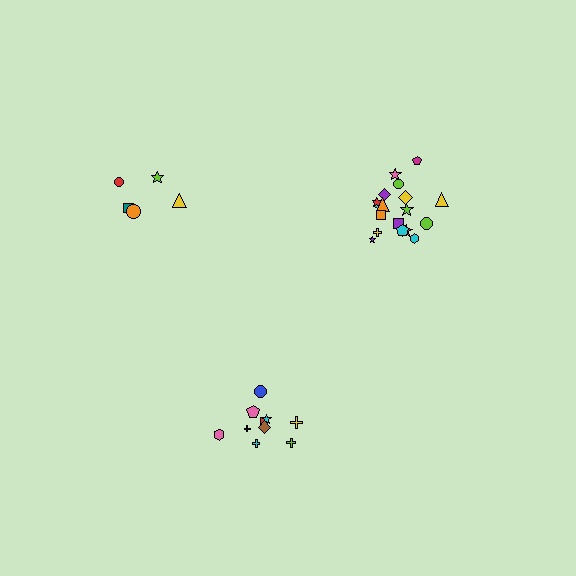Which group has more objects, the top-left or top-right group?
The top-right group.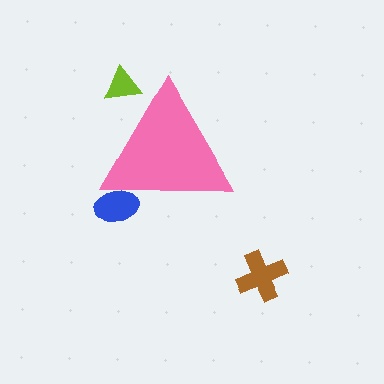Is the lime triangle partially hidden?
Yes, the lime triangle is partially hidden behind the pink triangle.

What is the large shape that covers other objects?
A pink triangle.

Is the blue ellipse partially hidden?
Yes, the blue ellipse is partially hidden behind the pink triangle.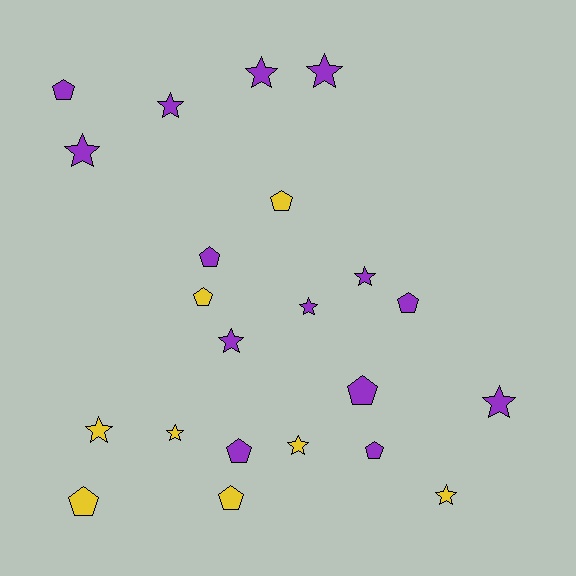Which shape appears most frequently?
Star, with 12 objects.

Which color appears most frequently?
Purple, with 14 objects.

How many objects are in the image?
There are 22 objects.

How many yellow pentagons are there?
There are 4 yellow pentagons.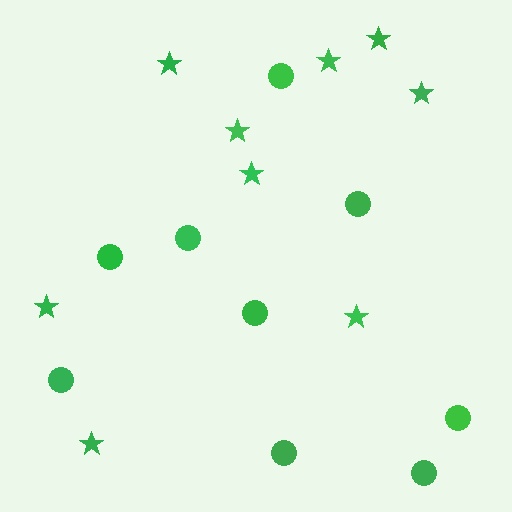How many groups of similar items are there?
There are 2 groups: one group of stars (9) and one group of circles (9).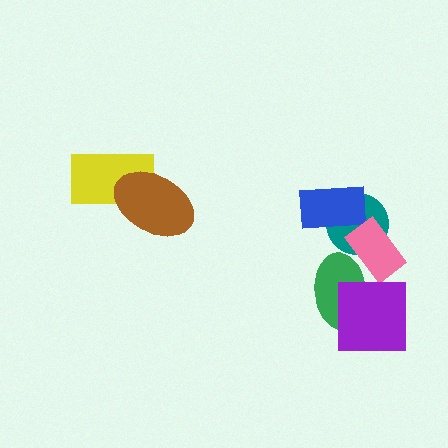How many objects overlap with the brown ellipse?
1 object overlaps with the brown ellipse.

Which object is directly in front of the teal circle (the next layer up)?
The blue rectangle is directly in front of the teal circle.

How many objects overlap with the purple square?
1 object overlaps with the purple square.